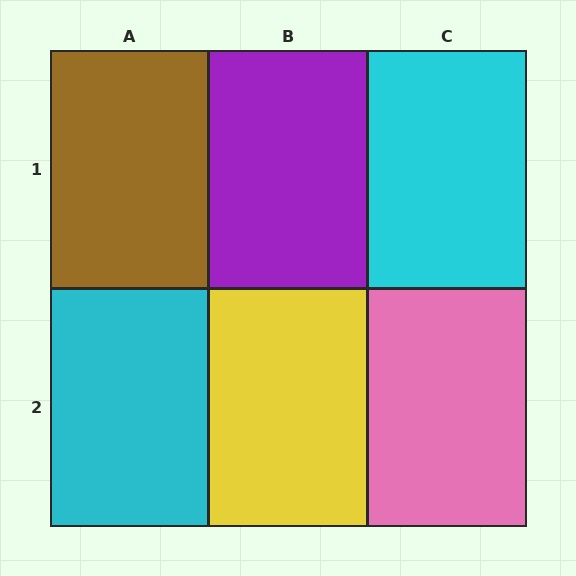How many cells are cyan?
2 cells are cyan.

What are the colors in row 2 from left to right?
Cyan, yellow, pink.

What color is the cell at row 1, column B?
Purple.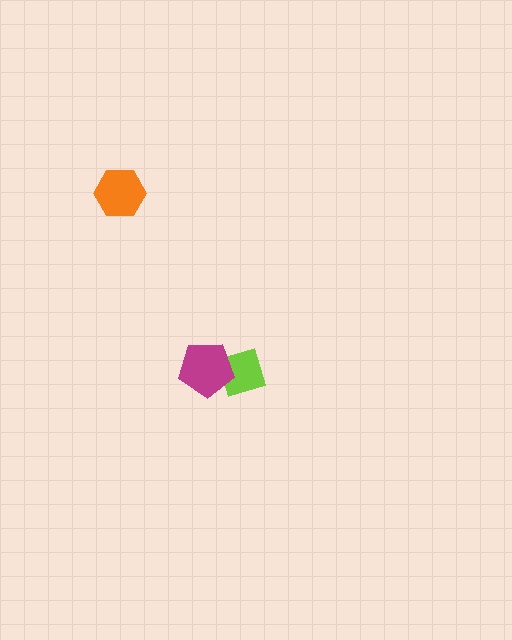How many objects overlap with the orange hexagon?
0 objects overlap with the orange hexagon.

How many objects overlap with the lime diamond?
1 object overlaps with the lime diamond.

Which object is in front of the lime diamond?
The magenta pentagon is in front of the lime diamond.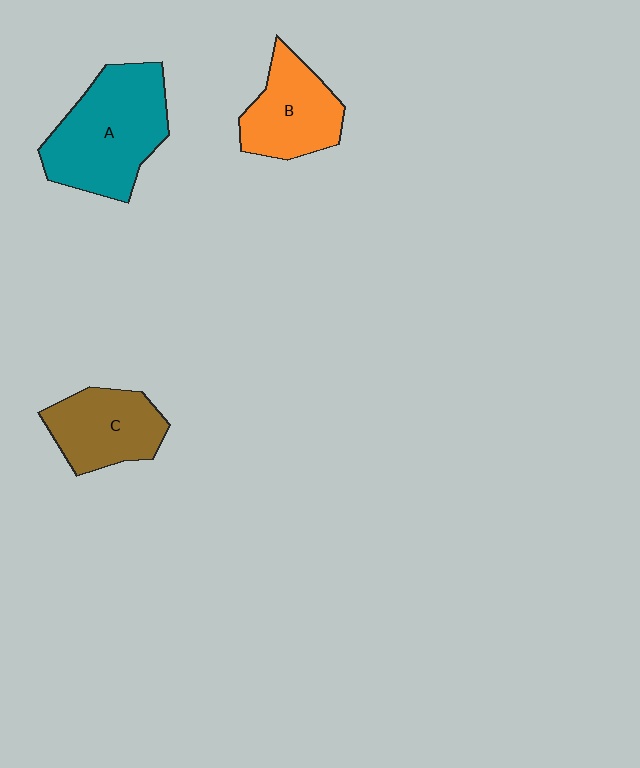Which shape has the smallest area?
Shape C (brown).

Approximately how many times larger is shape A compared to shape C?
Approximately 1.5 times.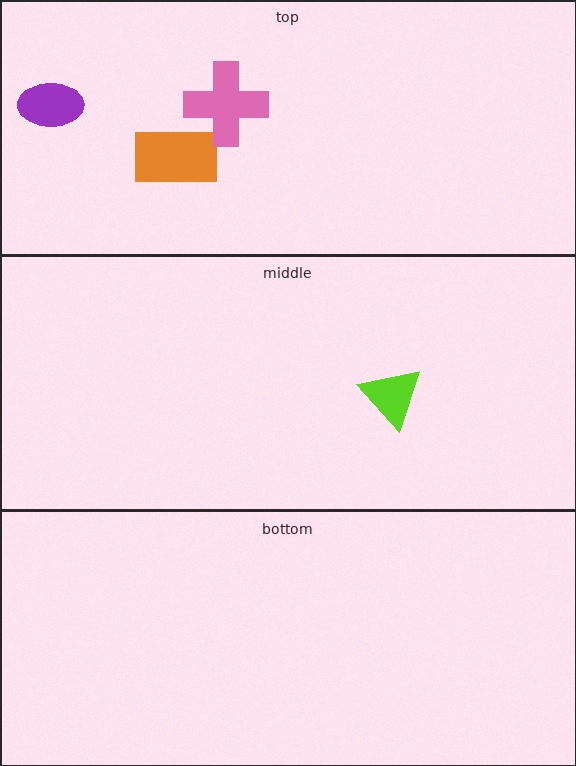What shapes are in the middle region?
The lime triangle.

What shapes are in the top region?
The purple ellipse, the orange rectangle, the pink cross.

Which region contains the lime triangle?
The middle region.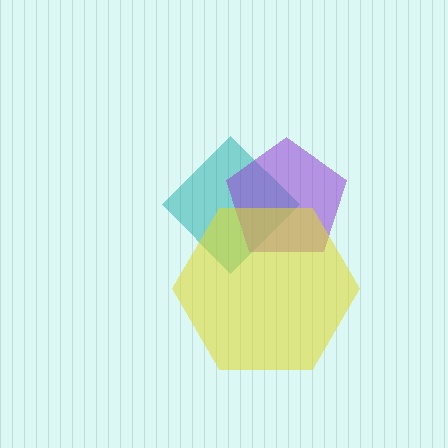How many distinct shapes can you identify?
There are 3 distinct shapes: a teal diamond, a purple pentagon, a yellow hexagon.